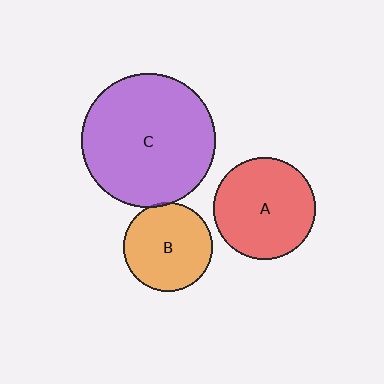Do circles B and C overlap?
Yes.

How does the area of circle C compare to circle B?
Approximately 2.3 times.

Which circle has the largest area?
Circle C (purple).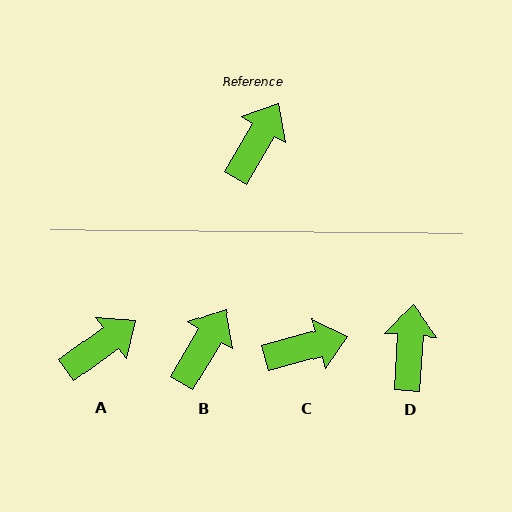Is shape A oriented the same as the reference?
No, it is off by about 23 degrees.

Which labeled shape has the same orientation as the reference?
B.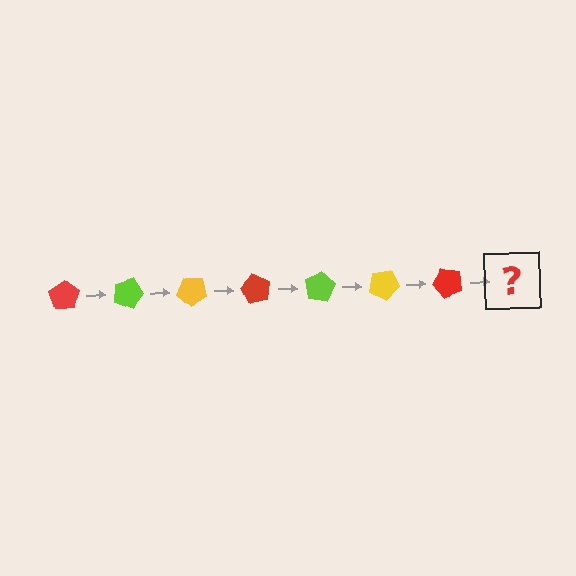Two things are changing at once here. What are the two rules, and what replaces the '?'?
The two rules are that it rotates 20 degrees each step and the color cycles through red, lime, and yellow. The '?' should be a lime pentagon, rotated 140 degrees from the start.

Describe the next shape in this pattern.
It should be a lime pentagon, rotated 140 degrees from the start.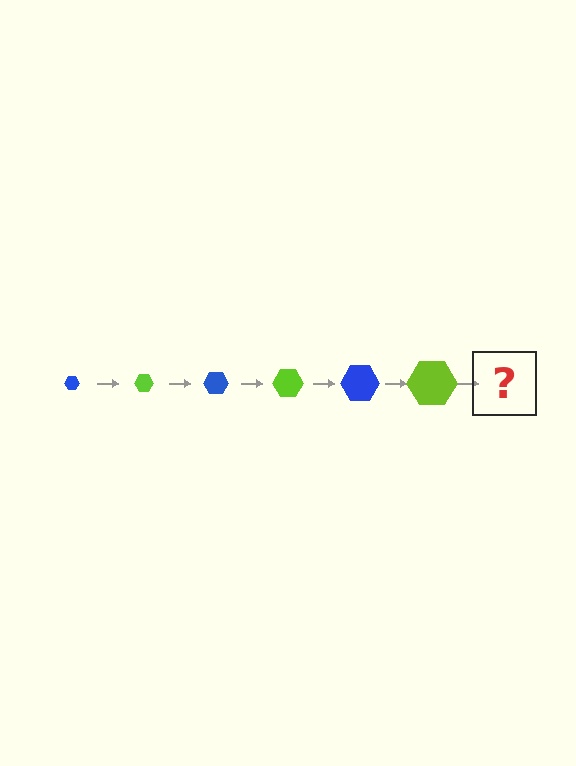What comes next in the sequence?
The next element should be a blue hexagon, larger than the previous one.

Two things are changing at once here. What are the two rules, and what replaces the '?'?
The two rules are that the hexagon grows larger each step and the color cycles through blue and lime. The '?' should be a blue hexagon, larger than the previous one.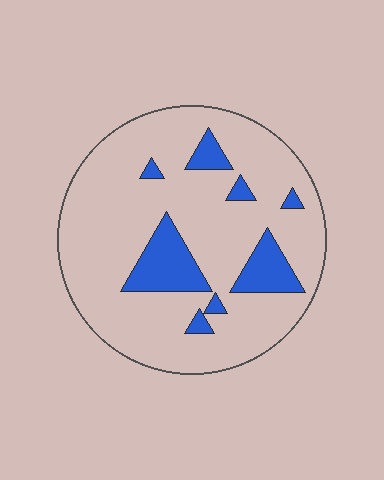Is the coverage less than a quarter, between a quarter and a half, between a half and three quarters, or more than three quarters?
Less than a quarter.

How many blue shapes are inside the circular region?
8.